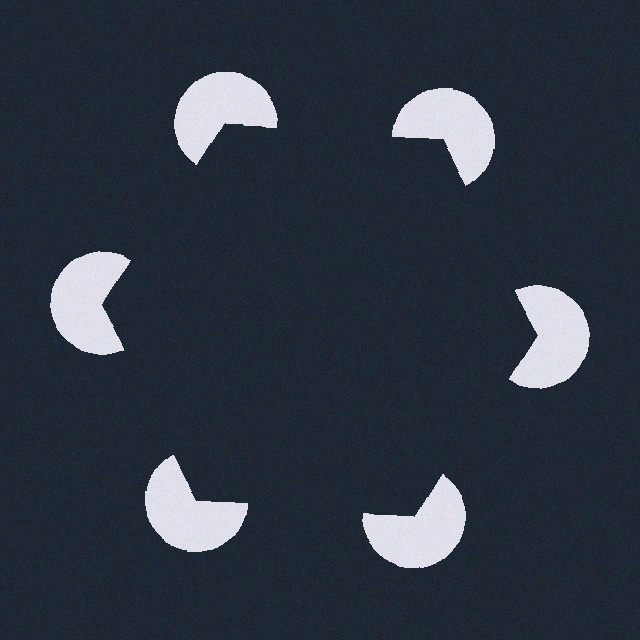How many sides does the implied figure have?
6 sides.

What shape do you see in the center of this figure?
An illusory hexagon — its edges are inferred from the aligned wedge cuts in the pac-man discs, not physically drawn.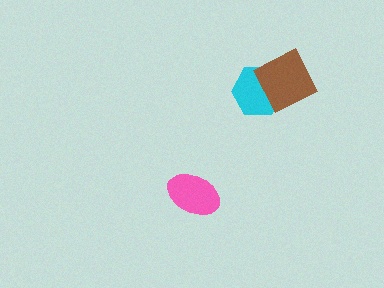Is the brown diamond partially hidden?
No, no other shape covers it.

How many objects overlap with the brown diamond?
1 object overlaps with the brown diamond.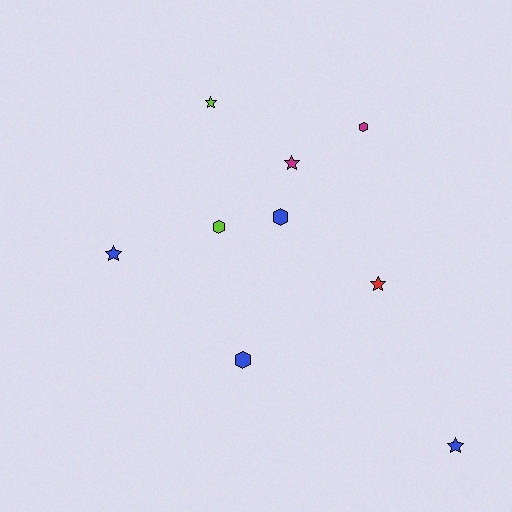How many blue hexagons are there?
There are 2 blue hexagons.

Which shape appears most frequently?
Star, with 5 objects.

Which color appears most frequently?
Blue, with 4 objects.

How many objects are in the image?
There are 9 objects.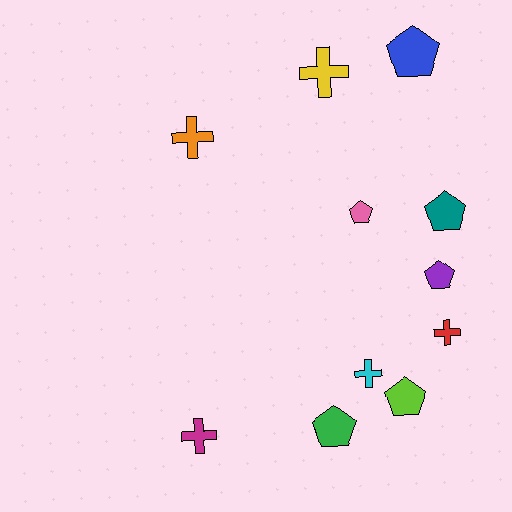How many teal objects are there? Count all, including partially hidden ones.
There is 1 teal object.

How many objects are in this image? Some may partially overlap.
There are 11 objects.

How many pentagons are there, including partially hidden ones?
There are 6 pentagons.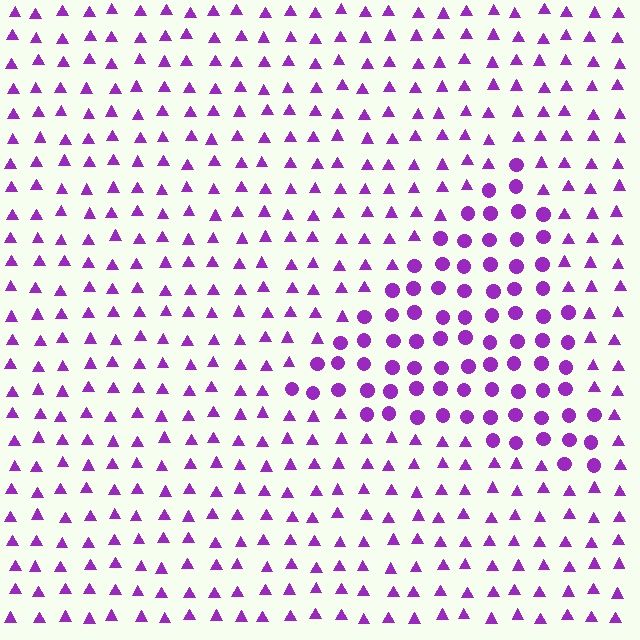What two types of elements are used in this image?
The image uses circles inside the triangle region and triangles outside it.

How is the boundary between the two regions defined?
The boundary is defined by a change in element shape: circles inside vs. triangles outside. All elements share the same color and spacing.